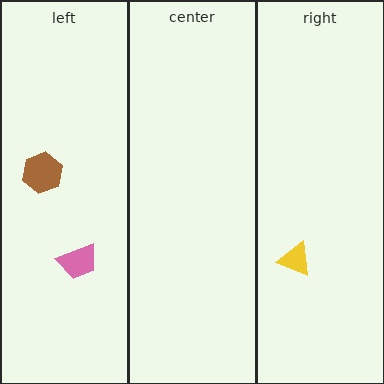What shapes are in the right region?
The yellow triangle.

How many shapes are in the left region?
2.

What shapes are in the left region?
The pink trapezoid, the brown hexagon.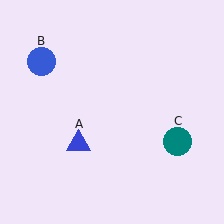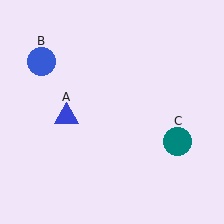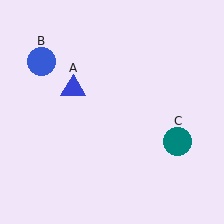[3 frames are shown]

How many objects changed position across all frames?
1 object changed position: blue triangle (object A).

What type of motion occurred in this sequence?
The blue triangle (object A) rotated clockwise around the center of the scene.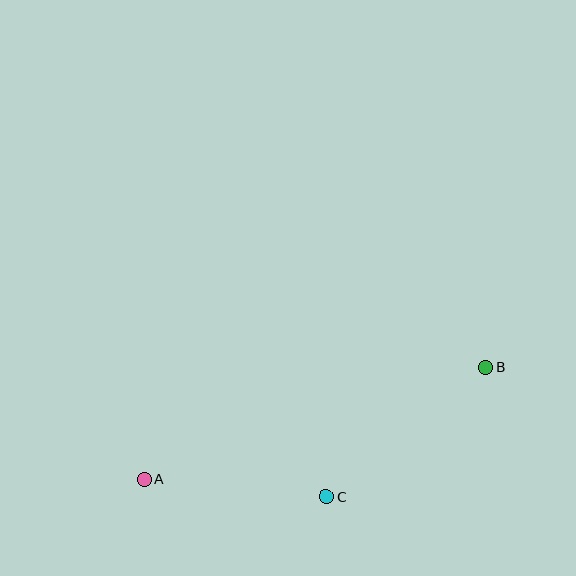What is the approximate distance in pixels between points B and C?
The distance between B and C is approximately 205 pixels.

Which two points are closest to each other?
Points A and C are closest to each other.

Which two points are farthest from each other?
Points A and B are farthest from each other.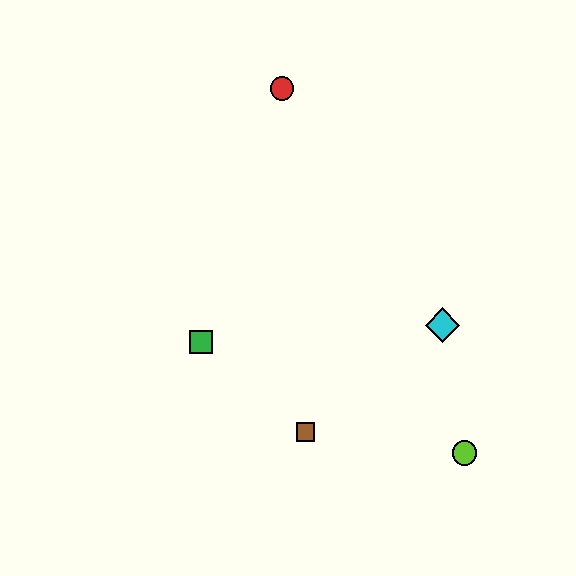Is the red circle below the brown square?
No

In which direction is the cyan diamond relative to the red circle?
The cyan diamond is below the red circle.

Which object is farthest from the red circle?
The lime circle is farthest from the red circle.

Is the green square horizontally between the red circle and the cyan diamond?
No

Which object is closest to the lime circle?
The cyan diamond is closest to the lime circle.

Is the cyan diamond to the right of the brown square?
Yes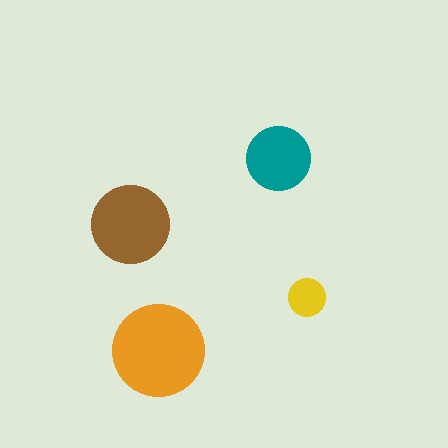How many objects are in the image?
There are 4 objects in the image.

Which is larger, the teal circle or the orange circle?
The orange one.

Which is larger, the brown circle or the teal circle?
The brown one.